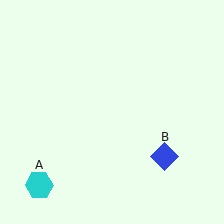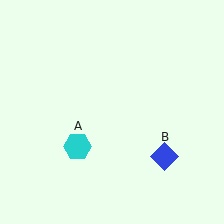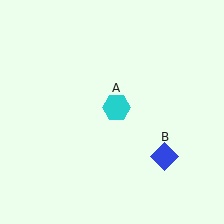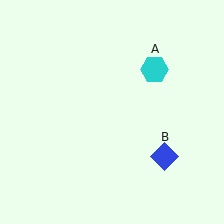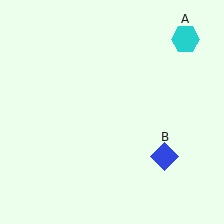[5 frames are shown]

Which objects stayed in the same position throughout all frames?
Blue diamond (object B) remained stationary.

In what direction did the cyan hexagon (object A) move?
The cyan hexagon (object A) moved up and to the right.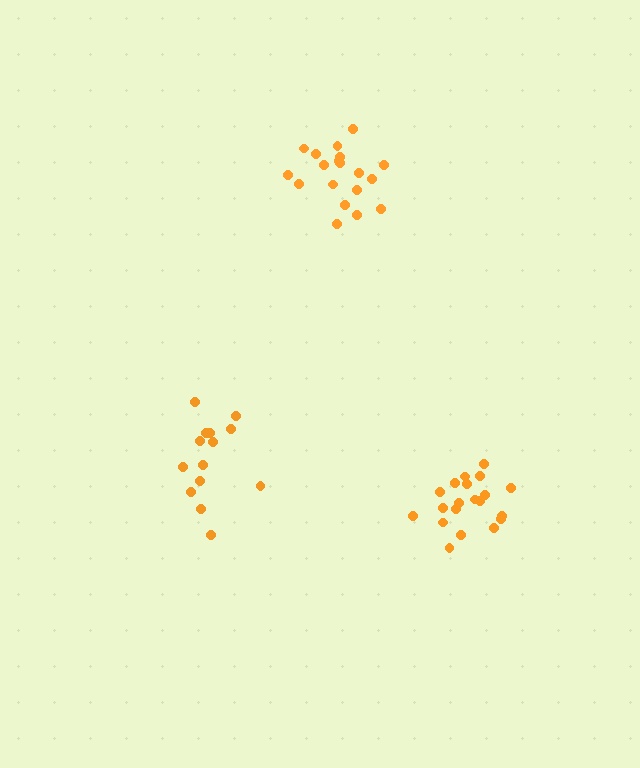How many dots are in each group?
Group 1: 14 dots, Group 2: 20 dots, Group 3: 19 dots (53 total).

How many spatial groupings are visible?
There are 3 spatial groupings.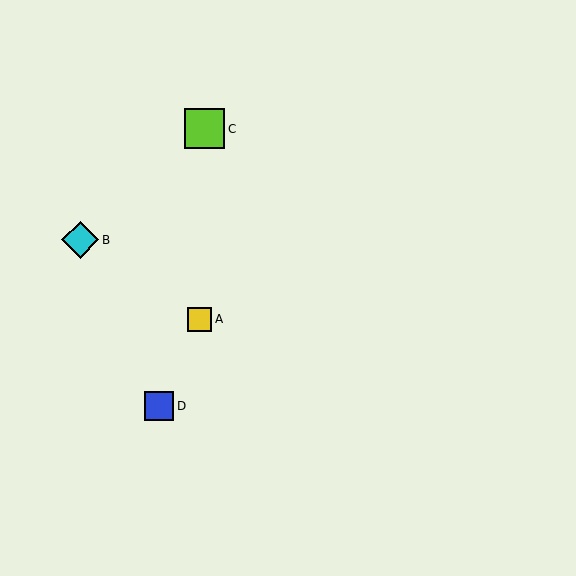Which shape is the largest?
The lime square (labeled C) is the largest.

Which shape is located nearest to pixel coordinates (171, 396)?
The blue square (labeled D) at (159, 406) is nearest to that location.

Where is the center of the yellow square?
The center of the yellow square is at (200, 319).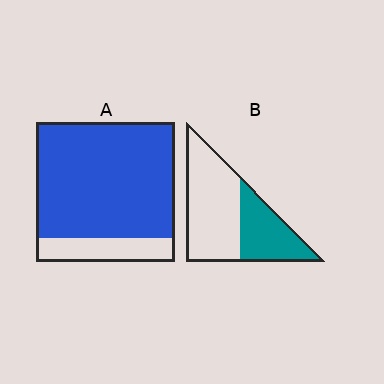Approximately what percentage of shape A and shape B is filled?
A is approximately 85% and B is approximately 35%.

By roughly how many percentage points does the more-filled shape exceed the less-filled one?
By roughly 45 percentage points (A over B).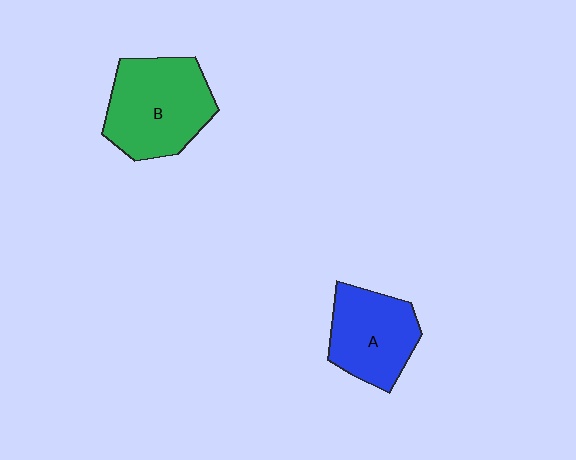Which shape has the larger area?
Shape B (green).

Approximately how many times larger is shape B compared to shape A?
Approximately 1.3 times.